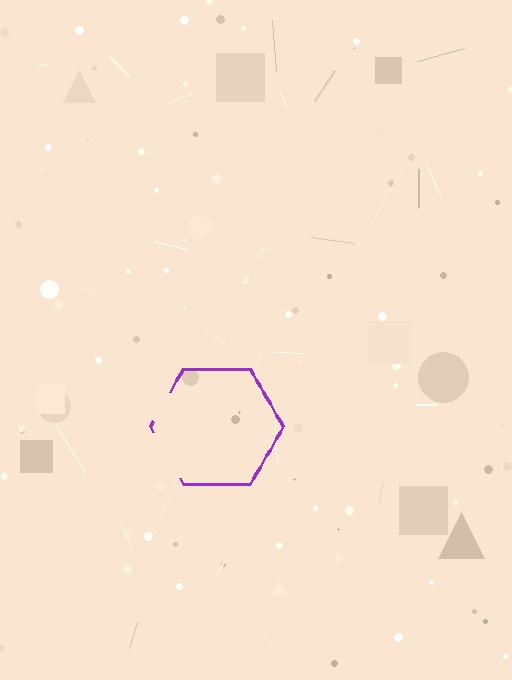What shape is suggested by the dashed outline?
The dashed outline suggests a hexagon.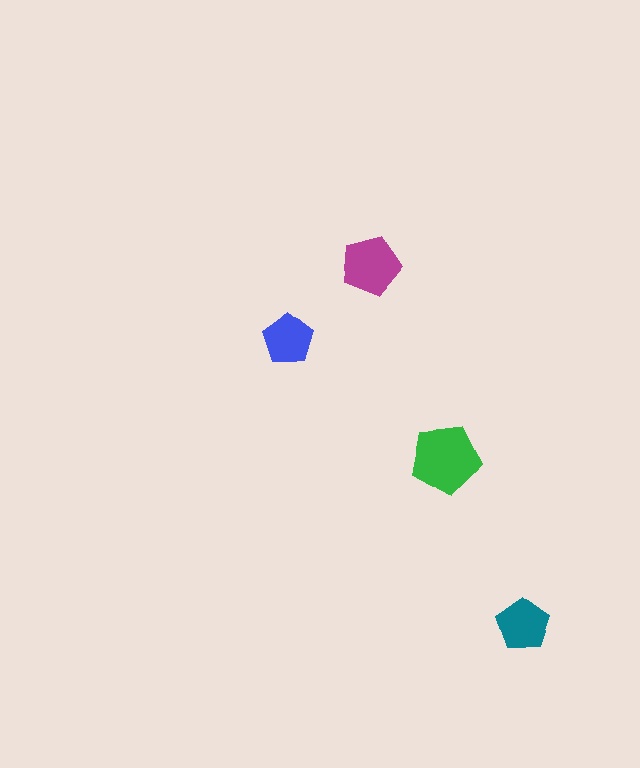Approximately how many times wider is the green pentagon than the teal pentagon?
About 1.5 times wider.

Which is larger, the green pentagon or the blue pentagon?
The green one.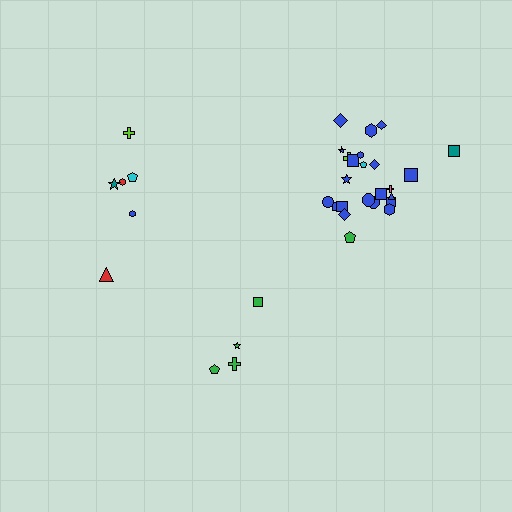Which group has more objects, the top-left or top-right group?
The top-right group.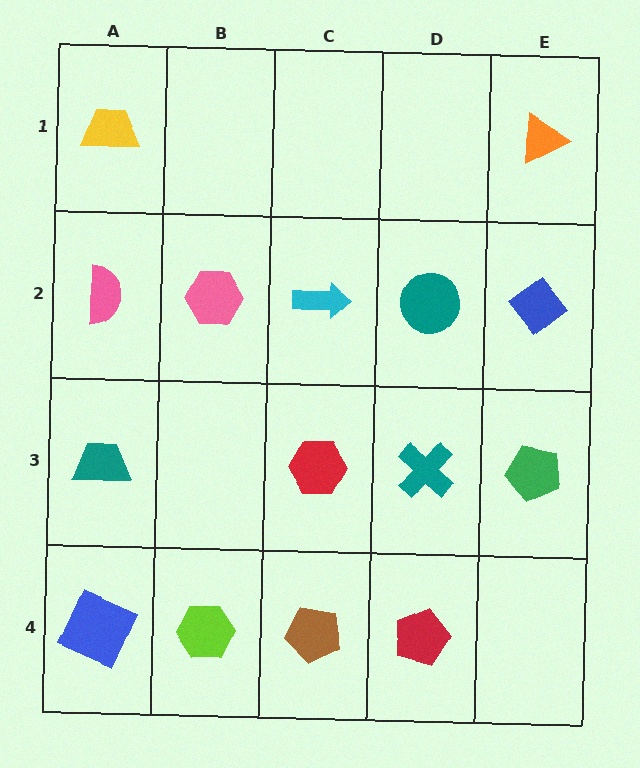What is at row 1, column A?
A yellow trapezoid.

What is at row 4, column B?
A lime hexagon.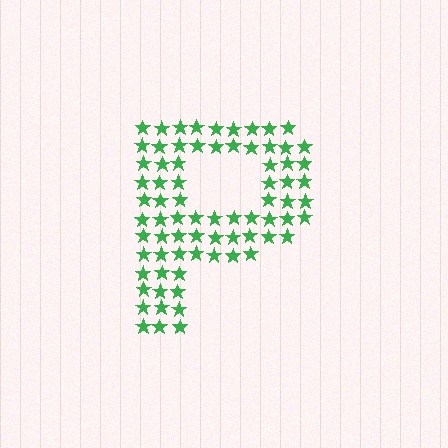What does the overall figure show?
The overall figure shows the letter P.